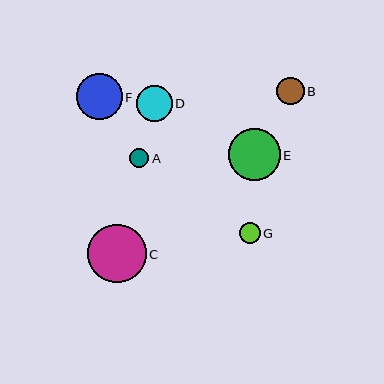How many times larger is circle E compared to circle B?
Circle E is approximately 1.9 times the size of circle B.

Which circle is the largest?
Circle C is the largest with a size of approximately 59 pixels.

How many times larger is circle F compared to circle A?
Circle F is approximately 2.4 times the size of circle A.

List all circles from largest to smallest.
From largest to smallest: C, E, F, D, B, G, A.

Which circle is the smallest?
Circle A is the smallest with a size of approximately 19 pixels.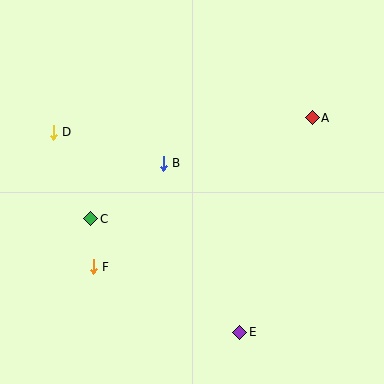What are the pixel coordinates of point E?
Point E is at (240, 332).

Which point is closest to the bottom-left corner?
Point F is closest to the bottom-left corner.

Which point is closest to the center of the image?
Point B at (163, 163) is closest to the center.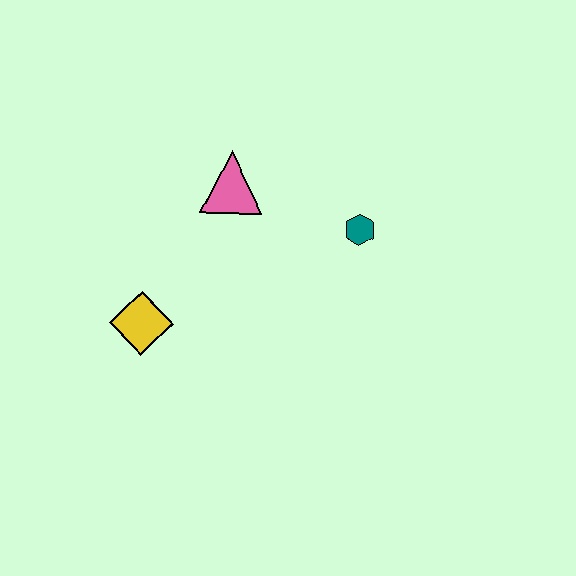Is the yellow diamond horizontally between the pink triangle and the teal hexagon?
No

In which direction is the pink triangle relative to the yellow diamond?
The pink triangle is above the yellow diamond.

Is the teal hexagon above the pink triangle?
No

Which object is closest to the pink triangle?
The teal hexagon is closest to the pink triangle.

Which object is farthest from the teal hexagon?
The yellow diamond is farthest from the teal hexagon.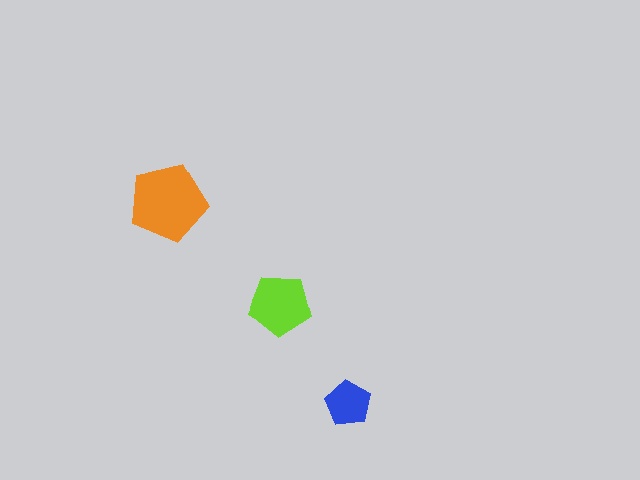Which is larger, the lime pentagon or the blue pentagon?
The lime one.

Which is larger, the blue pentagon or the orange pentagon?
The orange one.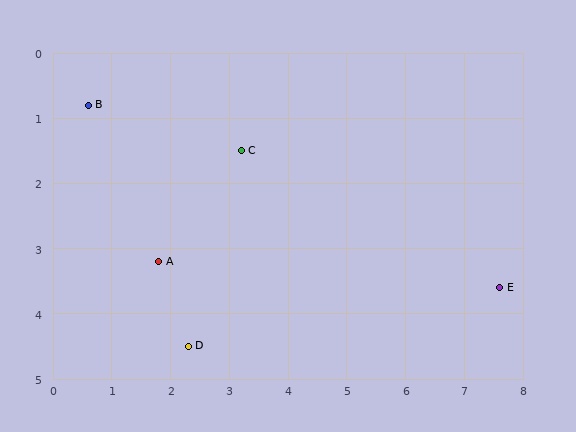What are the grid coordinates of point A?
Point A is at approximately (1.8, 3.2).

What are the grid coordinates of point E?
Point E is at approximately (7.6, 3.6).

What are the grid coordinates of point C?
Point C is at approximately (3.2, 1.5).